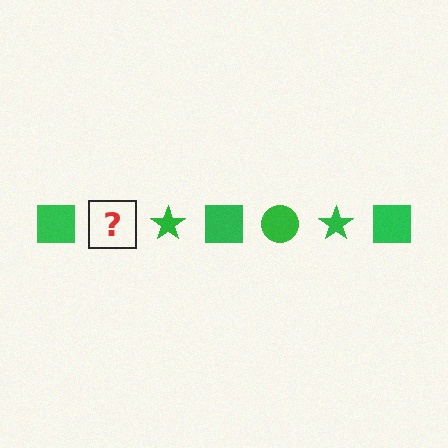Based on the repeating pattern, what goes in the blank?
The blank should be a green circle.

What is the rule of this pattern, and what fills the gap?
The rule is that the pattern cycles through square, circle, star shapes in green. The gap should be filled with a green circle.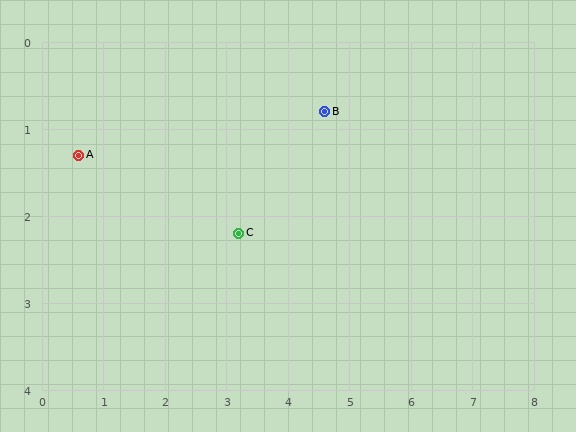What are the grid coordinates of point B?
Point B is at approximately (4.6, 0.8).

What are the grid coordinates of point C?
Point C is at approximately (3.2, 2.2).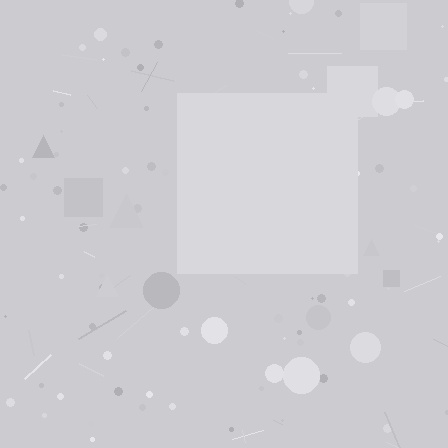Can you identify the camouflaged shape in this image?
The camouflaged shape is a square.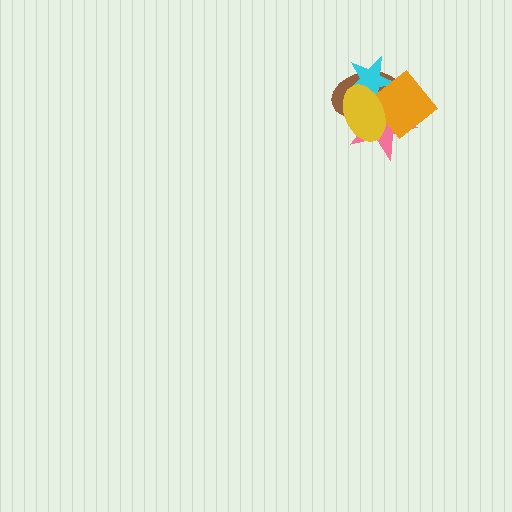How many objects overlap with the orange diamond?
4 objects overlap with the orange diamond.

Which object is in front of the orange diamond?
The yellow ellipse is in front of the orange diamond.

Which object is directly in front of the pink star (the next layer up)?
The brown ellipse is directly in front of the pink star.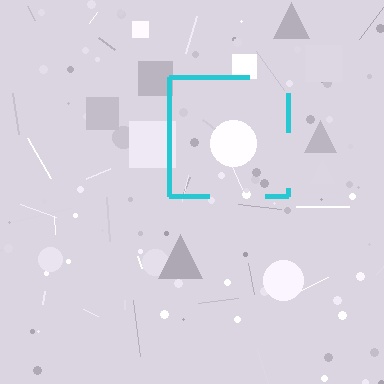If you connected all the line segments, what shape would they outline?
They would outline a square.